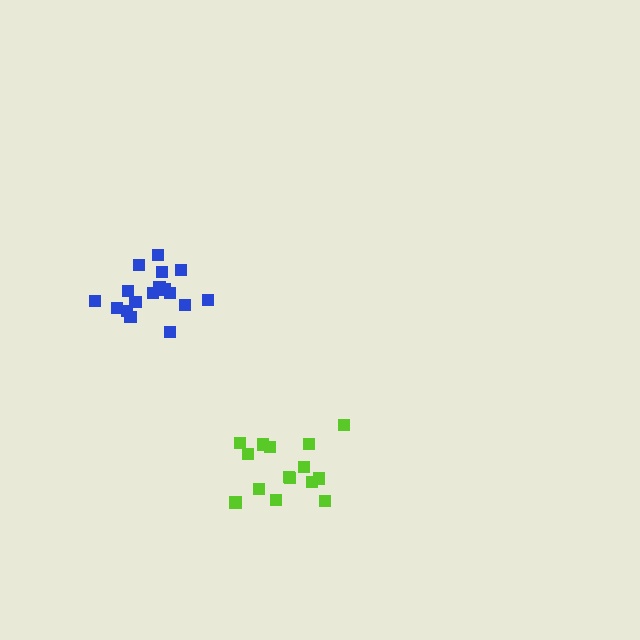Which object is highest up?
The blue cluster is topmost.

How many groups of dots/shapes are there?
There are 2 groups.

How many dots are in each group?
Group 1: 15 dots, Group 2: 17 dots (32 total).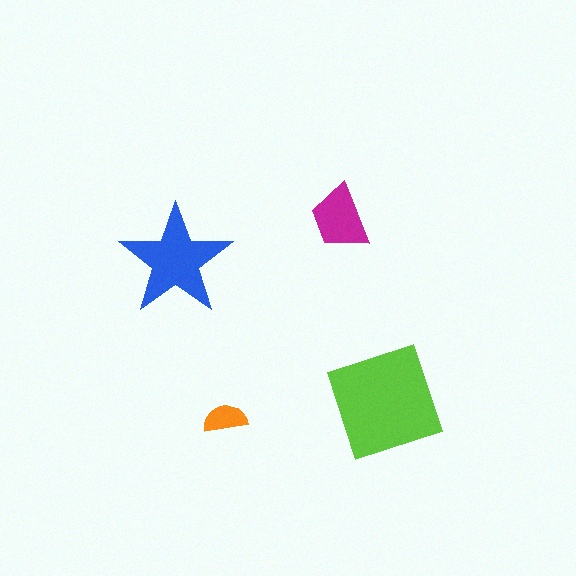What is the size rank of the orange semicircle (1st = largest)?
4th.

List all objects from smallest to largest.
The orange semicircle, the magenta trapezoid, the blue star, the lime diamond.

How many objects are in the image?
There are 4 objects in the image.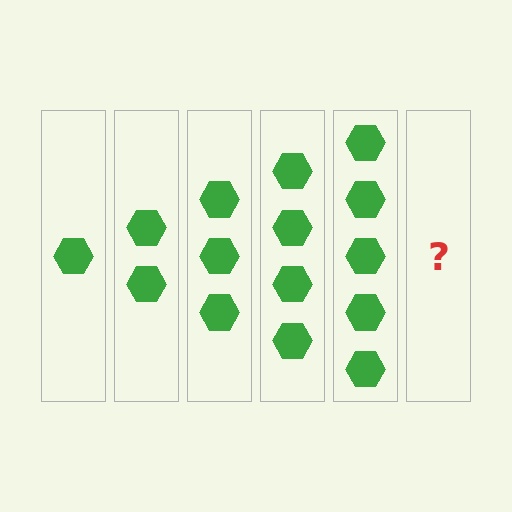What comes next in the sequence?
The next element should be 6 hexagons.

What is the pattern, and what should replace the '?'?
The pattern is that each step adds one more hexagon. The '?' should be 6 hexagons.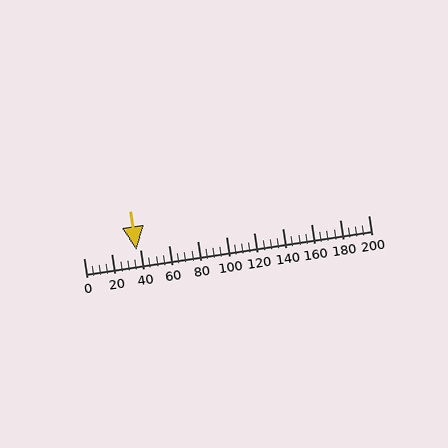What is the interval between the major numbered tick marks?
The major tick marks are spaced 20 units apart.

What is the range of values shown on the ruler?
The ruler shows values from 0 to 200.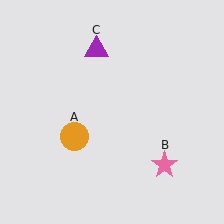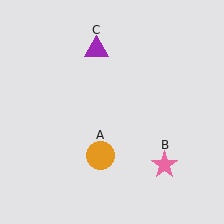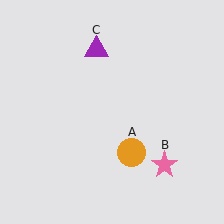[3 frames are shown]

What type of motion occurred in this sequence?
The orange circle (object A) rotated counterclockwise around the center of the scene.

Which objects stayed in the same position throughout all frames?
Pink star (object B) and purple triangle (object C) remained stationary.